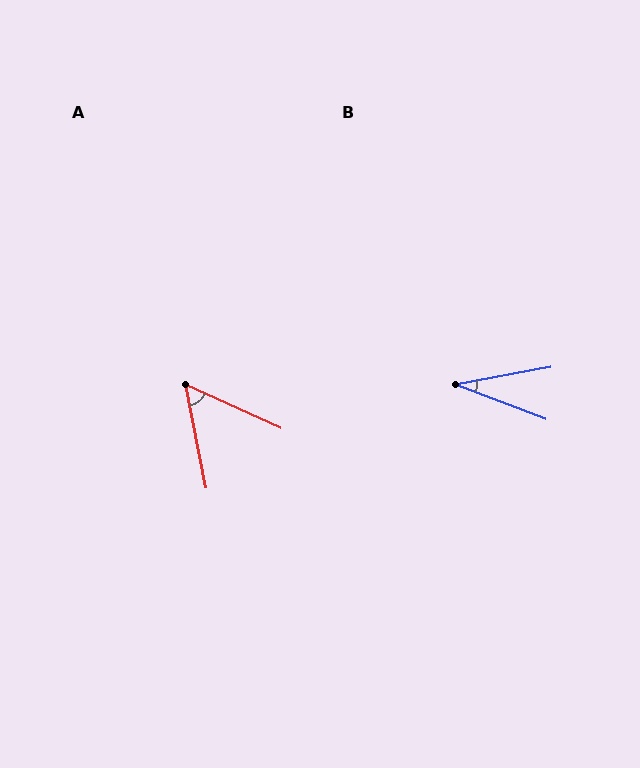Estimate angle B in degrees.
Approximately 31 degrees.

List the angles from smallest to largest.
B (31°), A (54°).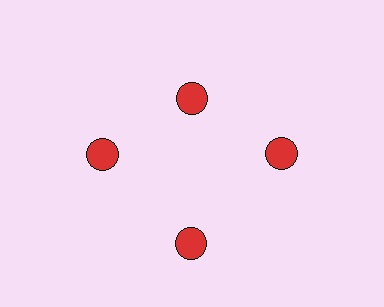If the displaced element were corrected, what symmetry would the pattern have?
It would have 4-fold rotational symmetry — the pattern would map onto itself every 90 degrees.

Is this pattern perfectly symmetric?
No. The 4 red circles are arranged in a ring, but one element near the 12 o'clock position is pulled inward toward the center, breaking the 4-fold rotational symmetry.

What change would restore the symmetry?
The symmetry would be restored by moving it outward, back onto the ring so that all 4 circles sit at equal angles and equal distance from the center.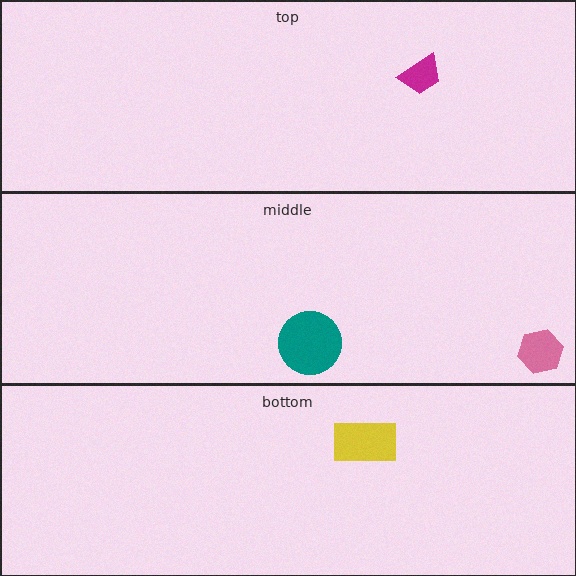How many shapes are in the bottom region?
1.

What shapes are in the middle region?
The teal circle, the pink hexagon.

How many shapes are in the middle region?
2.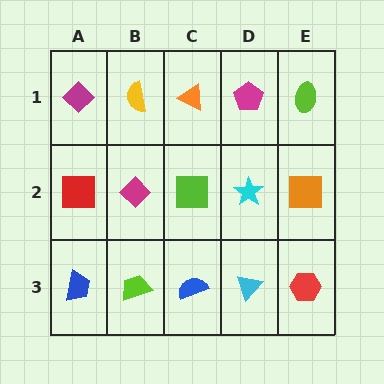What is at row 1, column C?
An orange triangle.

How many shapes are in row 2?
5 shapes.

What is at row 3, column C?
A blue semicircle.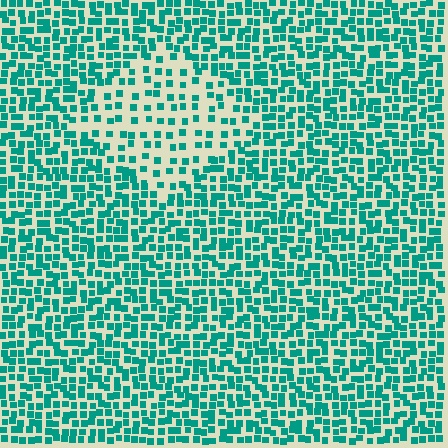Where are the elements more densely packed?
The elements are more densely packed outside the diamond boundary.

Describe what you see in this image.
The image contains small teal elements arranged at two different densities. A diamond-shaped region is visible where the elements are less densely packed than the surrounding area.